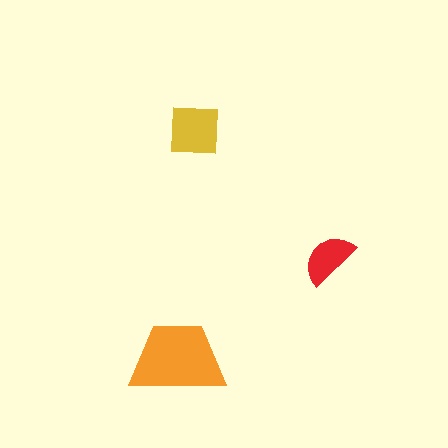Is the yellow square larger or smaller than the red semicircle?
Larger.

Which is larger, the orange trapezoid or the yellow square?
The orange trapezoid.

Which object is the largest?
The orange trapezoid.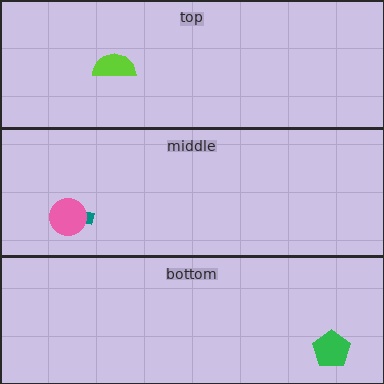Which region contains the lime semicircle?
The top region.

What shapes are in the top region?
The lime semicircle.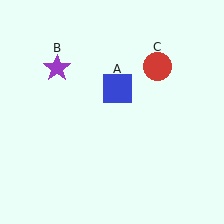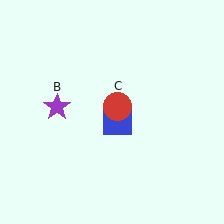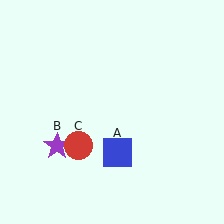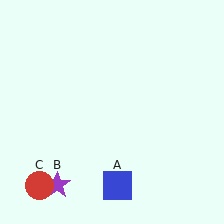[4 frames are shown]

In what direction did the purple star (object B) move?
The purple star (object B) moved down.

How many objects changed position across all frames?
3 objects changed position: blue square (object A), purple star (object B), red circle (object C).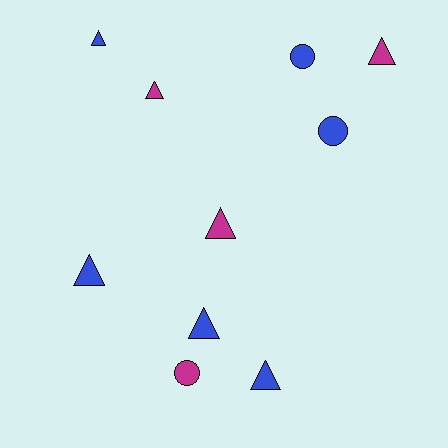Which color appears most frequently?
Blue, with 6 objects.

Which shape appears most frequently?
Triangle, with 7 objects.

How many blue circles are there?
There are 2 blue circles.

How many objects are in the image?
There are 10 objects.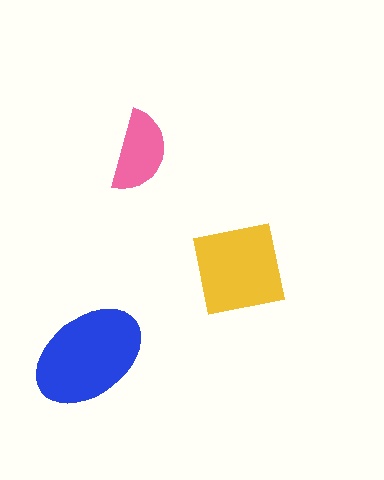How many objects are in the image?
There are 3 objects in the image.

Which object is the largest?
The blue ellipse.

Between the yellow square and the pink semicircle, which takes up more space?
The yellow square.